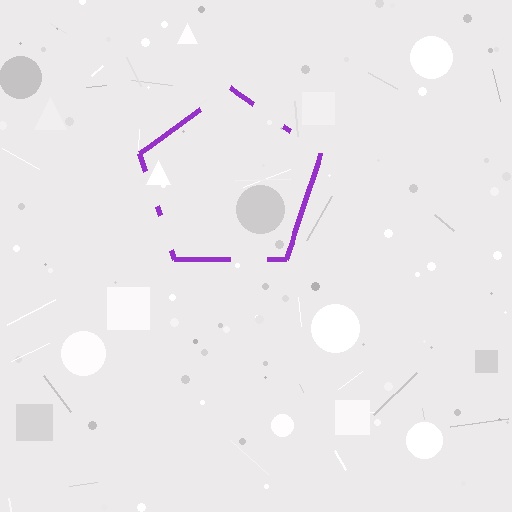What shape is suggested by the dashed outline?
The dashed outline suggests a pentagon.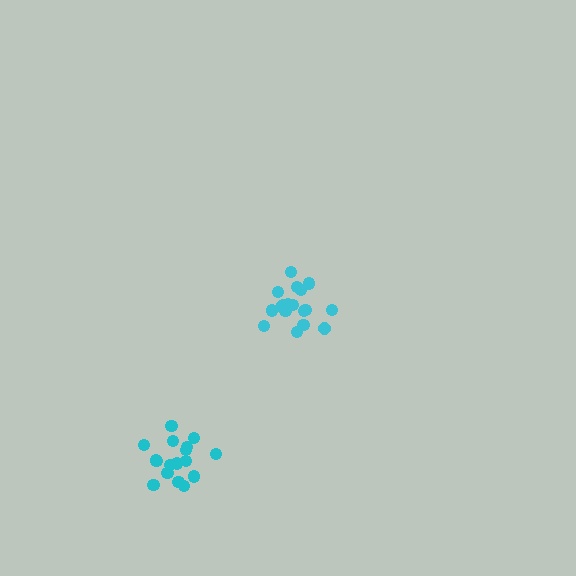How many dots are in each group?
Group 1: 18 dots, Group 2: 17 dots (35 total).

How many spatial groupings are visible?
There are 2 spatial groupings.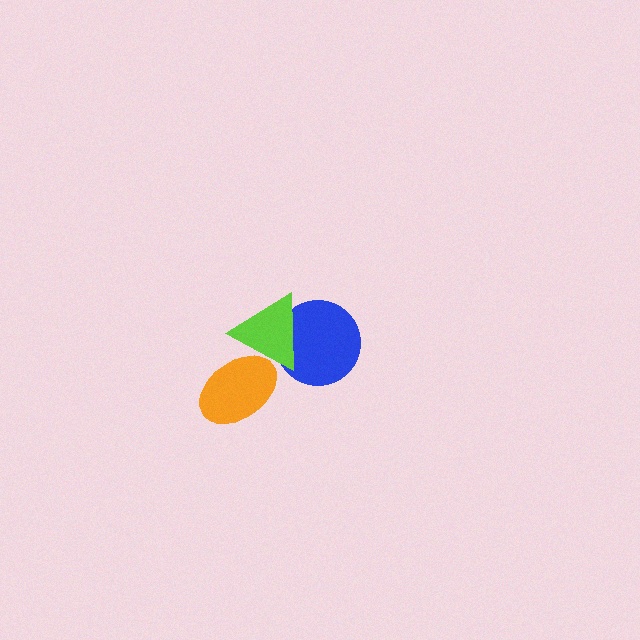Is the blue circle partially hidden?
Yes, it is partially covered by another shape.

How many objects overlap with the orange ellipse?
1 object overlaps with the orange ellipse.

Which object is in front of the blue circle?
The lime triangle is in front of the blue circle.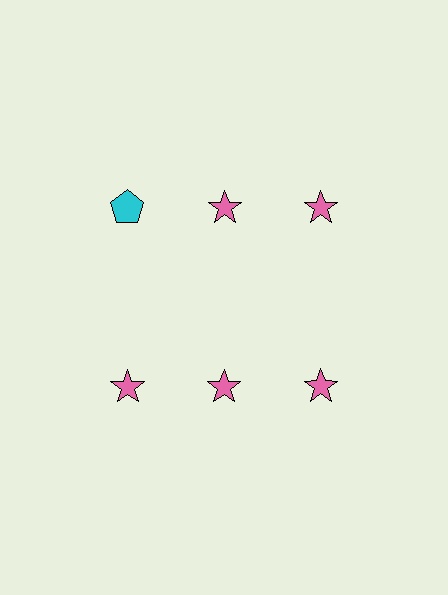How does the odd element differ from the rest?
It differs in both color (cyan instead of pink) and shape (pentagon instead of star).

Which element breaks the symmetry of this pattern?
The cyan pentagon in the top row, leftmost column breaks the symmetry. All other shapes are pink stars.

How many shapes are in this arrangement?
There are 6 shapes arranged in a grid pattern.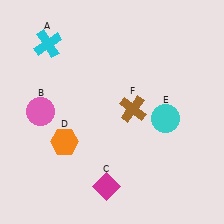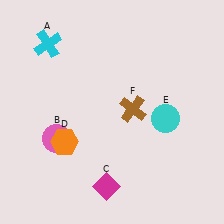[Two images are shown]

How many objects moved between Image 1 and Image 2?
1 object moved between the two images.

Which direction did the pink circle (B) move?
The pink circle (B) moved down.